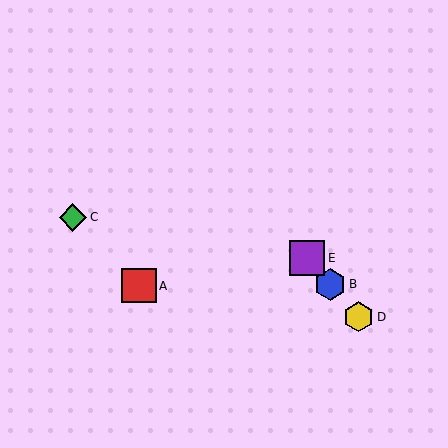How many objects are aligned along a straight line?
3 objects (B, D, E) are aligned along a straight line.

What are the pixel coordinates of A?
Object A is at (139, 286).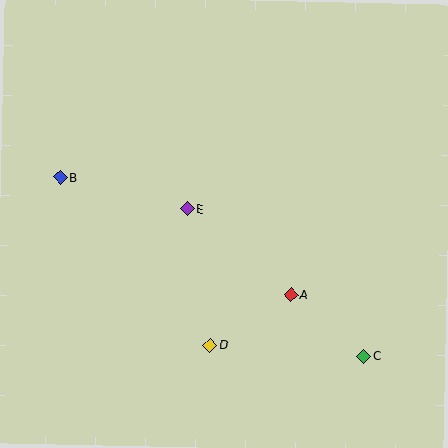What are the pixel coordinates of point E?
Point E is at (188, 209).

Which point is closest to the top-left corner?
Point B is closest to the top-left corner.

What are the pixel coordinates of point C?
Point C is at (364, 356).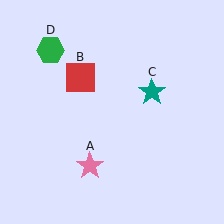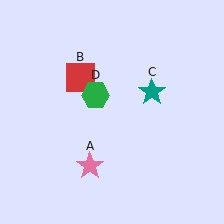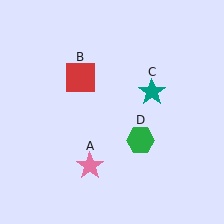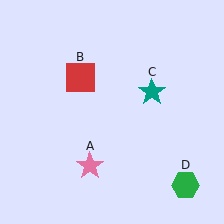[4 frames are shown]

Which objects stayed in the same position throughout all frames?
Pink star (object A) and red square (object B) and teal star (object C) remained stationary.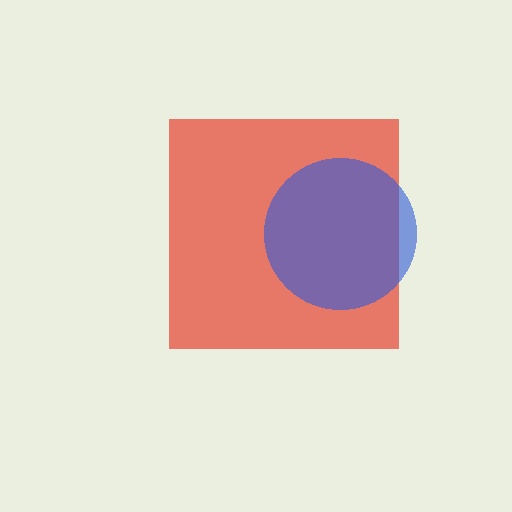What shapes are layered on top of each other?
The layered shapes are: a red square, a blue circle.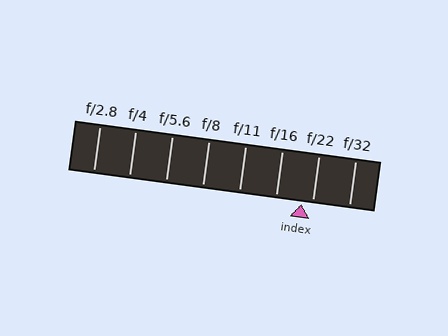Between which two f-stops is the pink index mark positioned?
The index mark is between f/16 and f/22.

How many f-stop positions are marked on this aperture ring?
There are 8 f-stop positions marked.